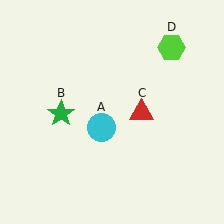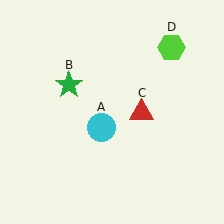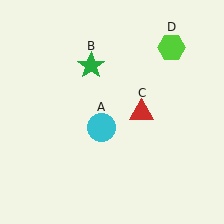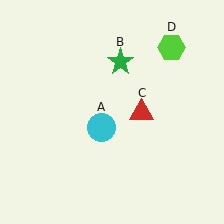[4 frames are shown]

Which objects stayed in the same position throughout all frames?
Cyan circle (object A) and red triangle (object C) and lime hexagon (object D) remained stationary.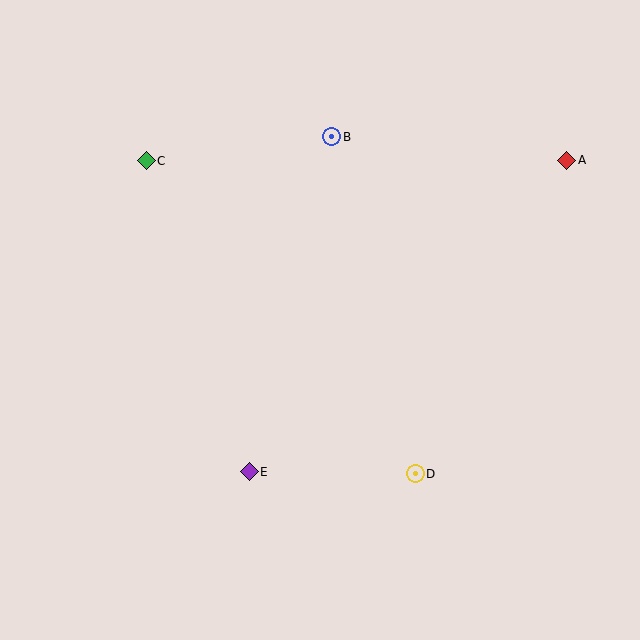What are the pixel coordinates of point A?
Point A is at (567, 160).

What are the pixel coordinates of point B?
Point B is at (332, 137).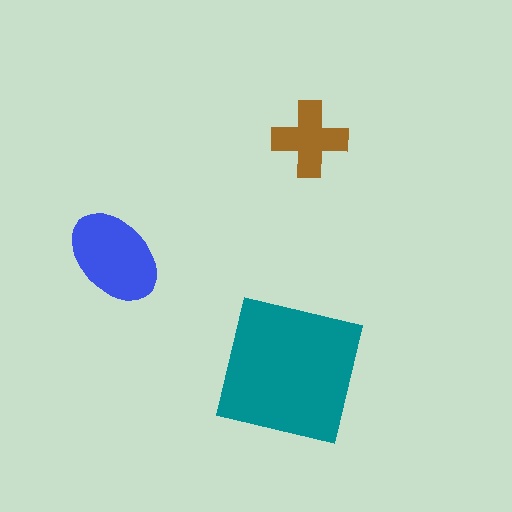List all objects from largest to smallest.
The teal square, the blue ellipse, the brown cross.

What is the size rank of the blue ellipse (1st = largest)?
2nd.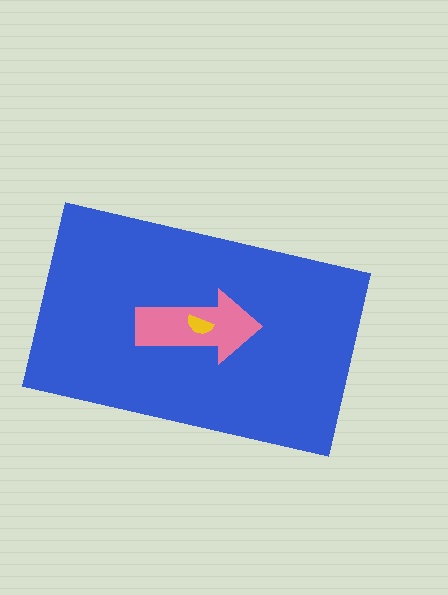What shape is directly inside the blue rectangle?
The pink arrow.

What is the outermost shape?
The blue rectangle.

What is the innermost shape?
The yellow semicircle.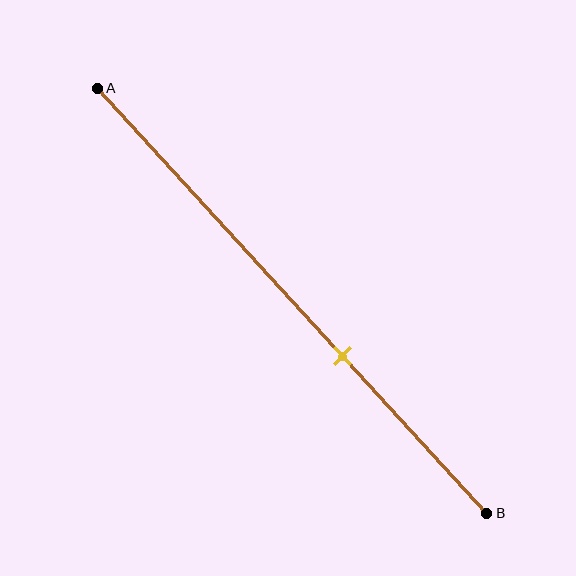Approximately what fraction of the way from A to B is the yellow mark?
The yellow mark is approximately 65% of the way from A to B.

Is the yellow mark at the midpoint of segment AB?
No, the mark is at about 65% from A, not at the 50% midpoint.